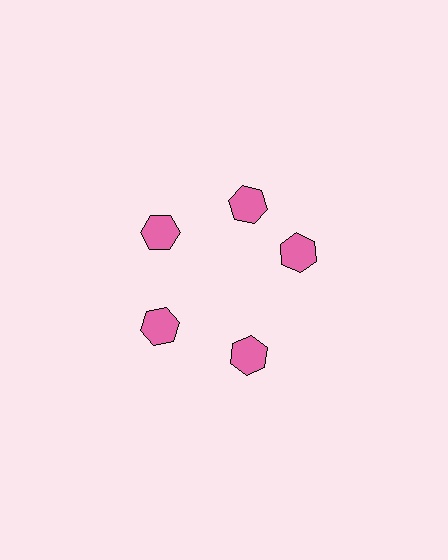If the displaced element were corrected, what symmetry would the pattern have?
It would have 5-fold rotational symmetry — the pattern would map onto itself every 72 degrees.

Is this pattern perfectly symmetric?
No. The 5 pink hexagons are arranged in a ring, but one element near the 3 o'clock position is rotated out of alignment along the ring, breaking the 5-fold rotational symmetry.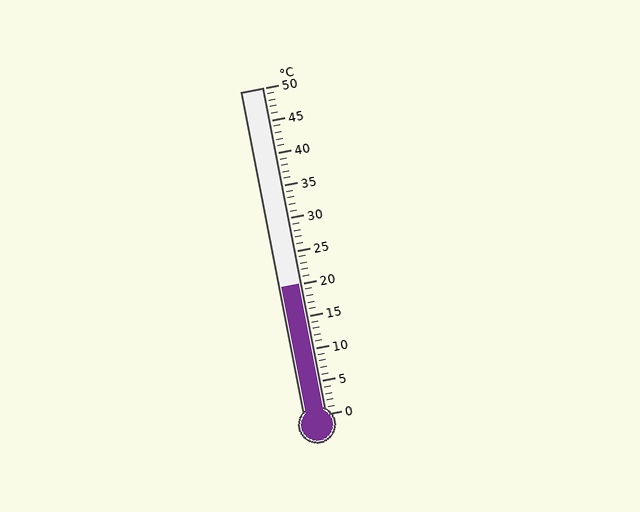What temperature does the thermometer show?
The thermometer shows approximately 20°C.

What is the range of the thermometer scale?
The thermometer scale ranges from 0°C to 50°C.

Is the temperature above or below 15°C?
The temperature is above 15°C.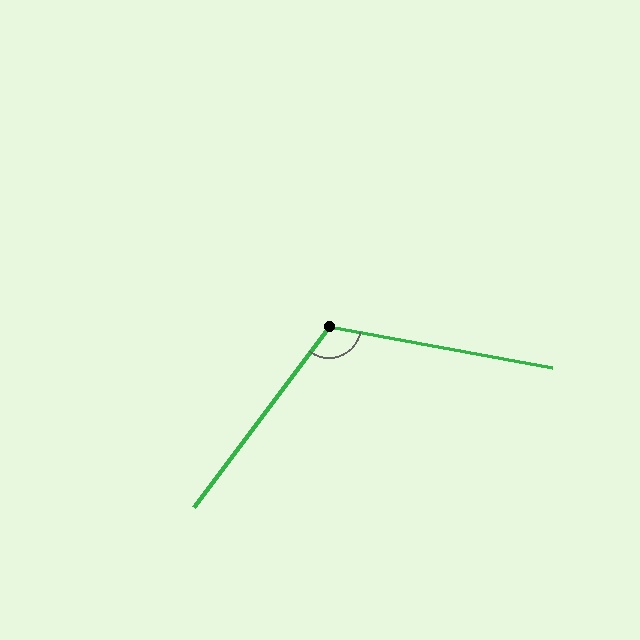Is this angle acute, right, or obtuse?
It is obtuse.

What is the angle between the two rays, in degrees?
Approximately 116 degrees.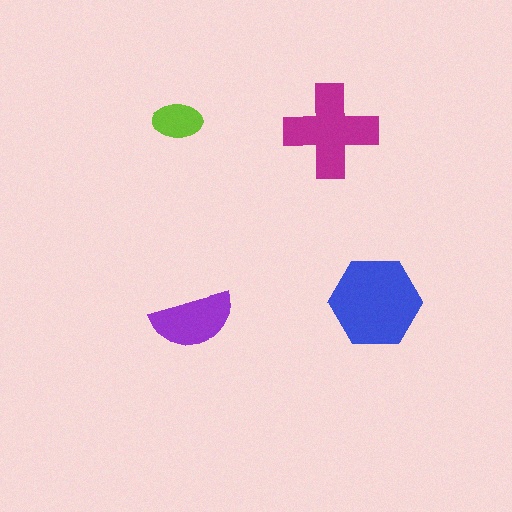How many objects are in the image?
There are 4 objects in the image.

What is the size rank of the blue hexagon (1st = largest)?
1st.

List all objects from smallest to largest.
The lime ellipse, the purple semicircle, the magenta cross, the blue hexagon.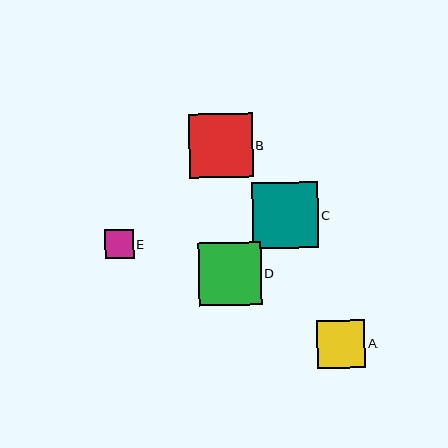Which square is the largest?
Square C is the largest with a size of approximately 66 pixels.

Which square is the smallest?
Square E is the smallest with a size of approximately 29 pixels.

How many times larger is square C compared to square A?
Square C is approximately 1.4 times the size of square A.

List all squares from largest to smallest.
From largest to smallest: C, B, D, A, E.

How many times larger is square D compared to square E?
Square D is approximately 2.2 times the size of square E.